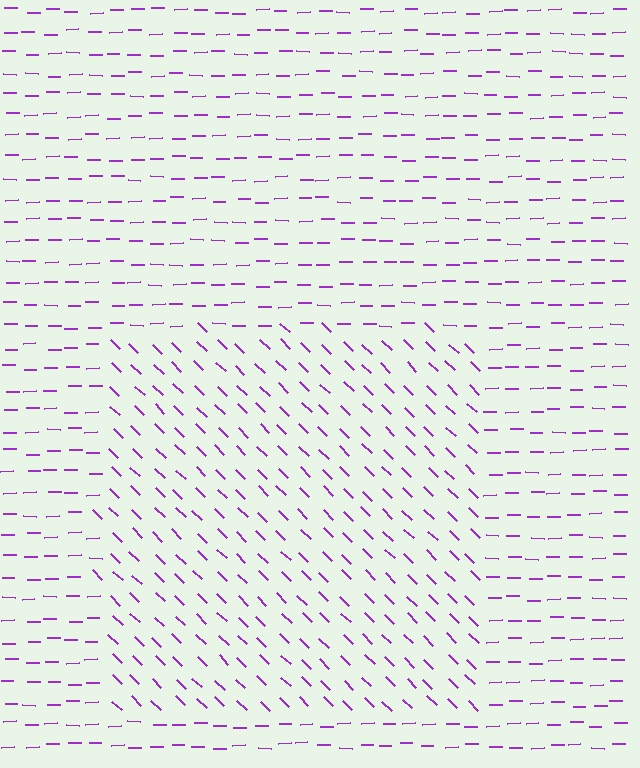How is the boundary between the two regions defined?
The boundary is defined purely by a change in line orientation (approximately 45 degrees difference). All lines are the same color and thickness.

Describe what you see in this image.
The image is filled with small purple line segments. A rectangle region in the image has lines oriented differently from the surrounding lines, creating a visible texture boundary.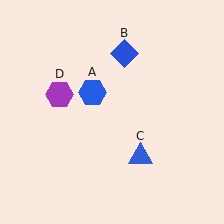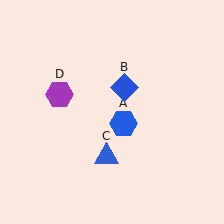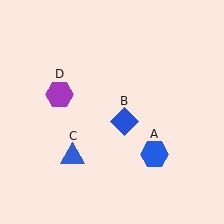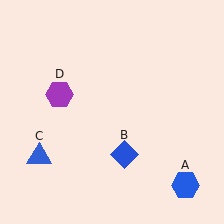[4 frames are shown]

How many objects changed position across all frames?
3 objects changed position: blue hexagon (object A), blue diamond (object B), blue triangle (object C).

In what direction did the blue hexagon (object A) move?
The blue hexagon (object A) moved down and to the right.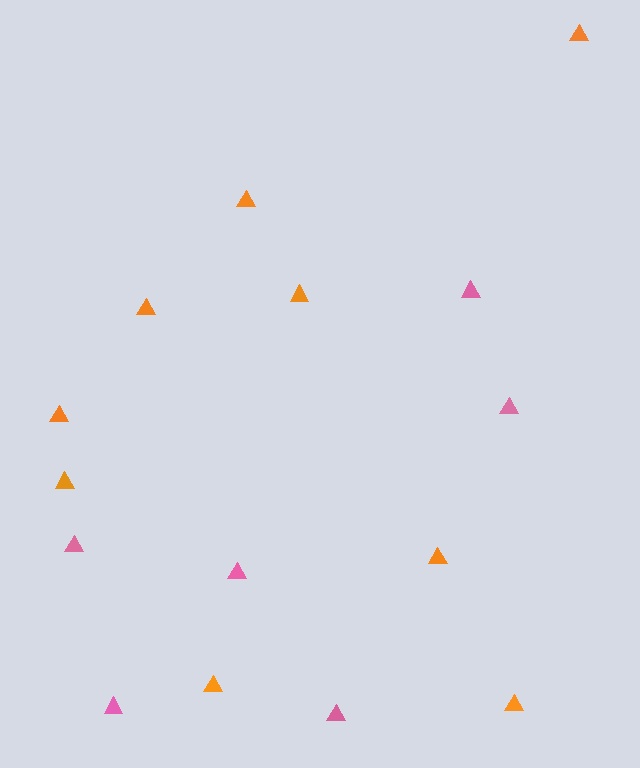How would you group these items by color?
There are 2 groups: one group of orange triangles (9) and one group of pink triangles (6).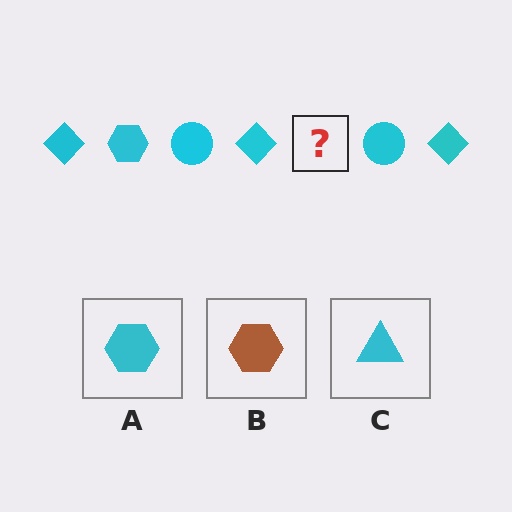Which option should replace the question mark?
Option A.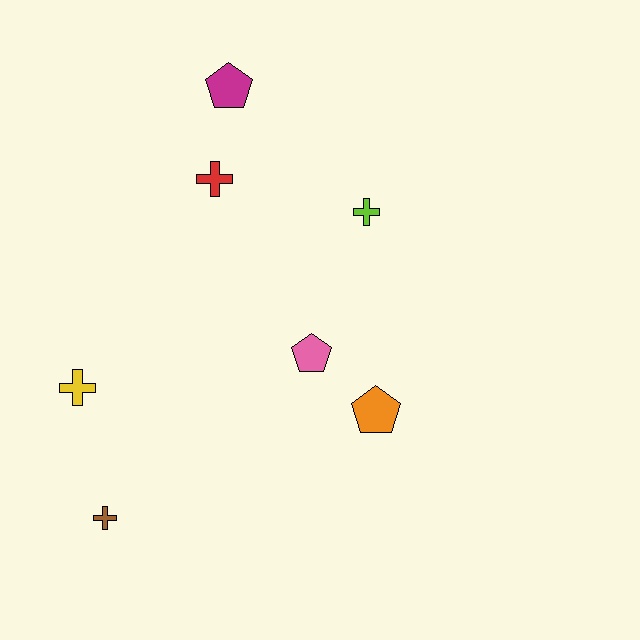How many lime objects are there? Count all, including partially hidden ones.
There is 1 lime object.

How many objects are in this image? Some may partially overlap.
There are 7 objects.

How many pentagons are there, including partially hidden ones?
There are 3 pentagons.